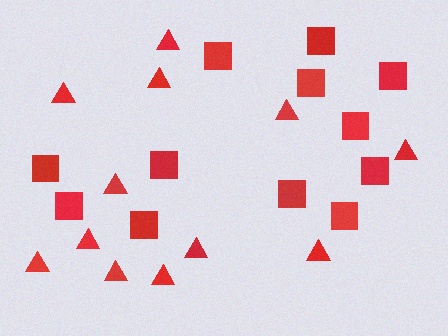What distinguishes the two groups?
There are 2 groups: one group of squares (12) and one group of triangles (12).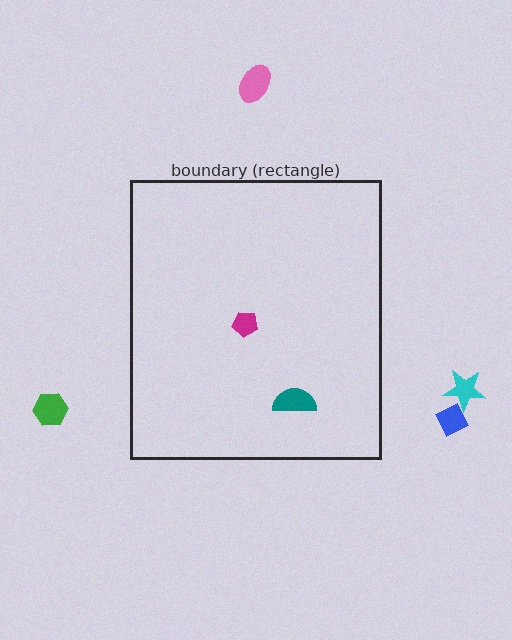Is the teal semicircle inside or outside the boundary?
Inside.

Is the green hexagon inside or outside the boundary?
Outside.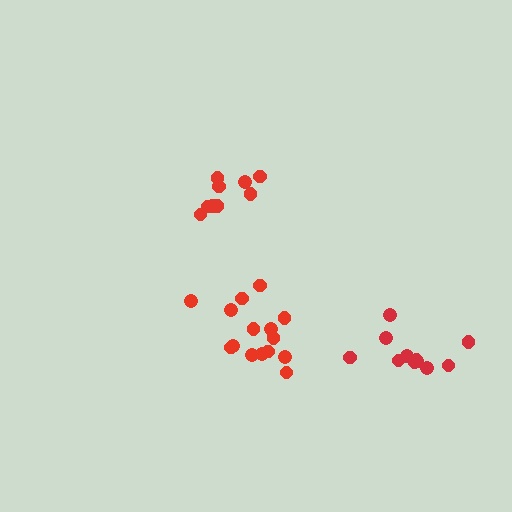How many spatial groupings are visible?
There are 3 spatial groupings.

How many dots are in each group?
Group 1: 9 dots, Group 2: 15 dots, Group 3: 11 dots (35 total).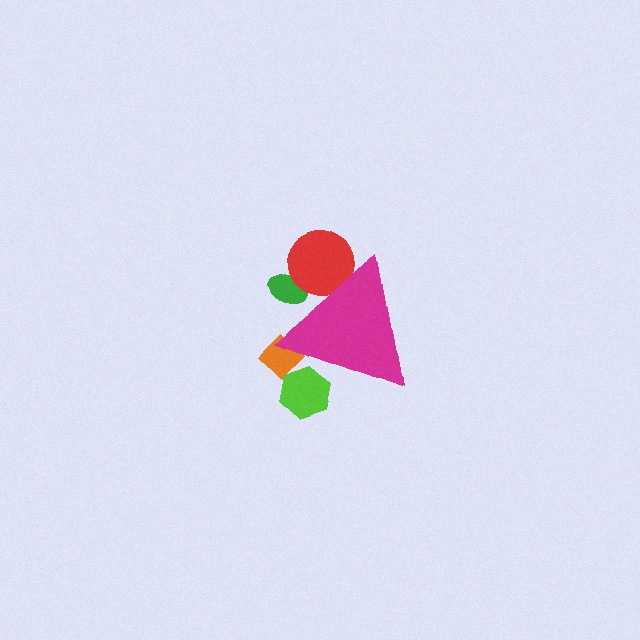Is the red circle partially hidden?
Yes, the red circle is partially hidden behind the magenta triangle.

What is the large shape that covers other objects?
A magenta triangle.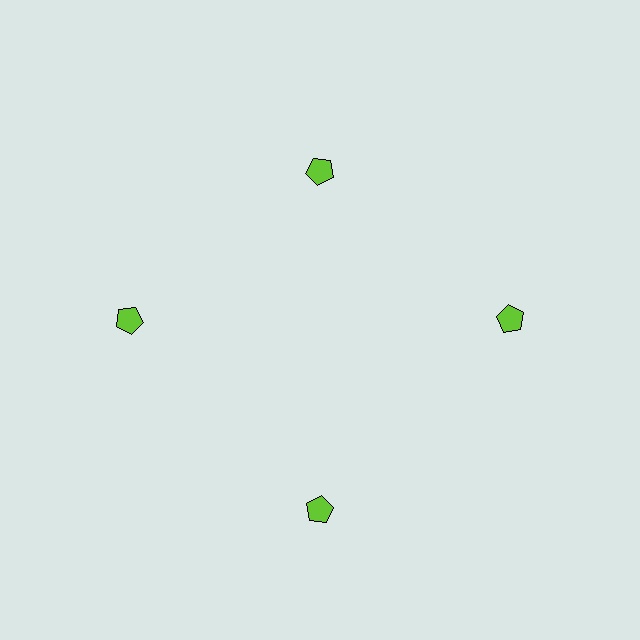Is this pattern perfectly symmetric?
No. The 4 lime pentagons are arranged in a ring, but one element near the 12 o'clock position is pulled inward toward the center, breaking the 4-fold rotational symmetry.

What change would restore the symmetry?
The symmetry would be restored by moving it outward, back onto the ring so that all 4 pentagons sit at equal angles and equal distance from the center.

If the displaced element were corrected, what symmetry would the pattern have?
It would have 4-fold rotational symmetry — the pattern would map onto itself every 90 degrees.